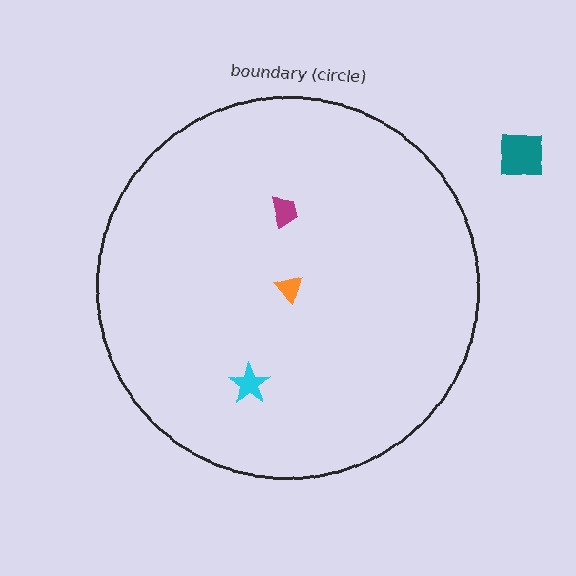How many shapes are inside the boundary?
3 inside, 1 outside.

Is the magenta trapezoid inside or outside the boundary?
Inside.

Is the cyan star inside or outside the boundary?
Inside.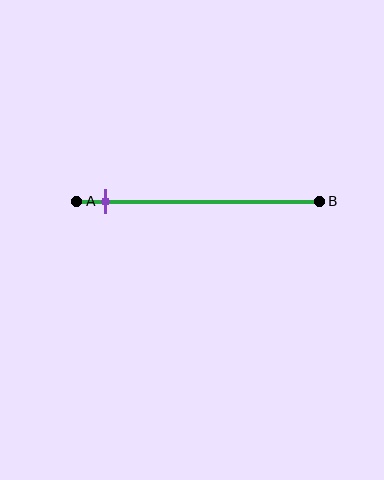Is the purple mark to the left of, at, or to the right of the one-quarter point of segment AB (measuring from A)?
The purple mark is to the left of the one-quarter point of segment AB.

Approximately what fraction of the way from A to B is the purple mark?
The purple mark is approximately 10% of the way from A to B.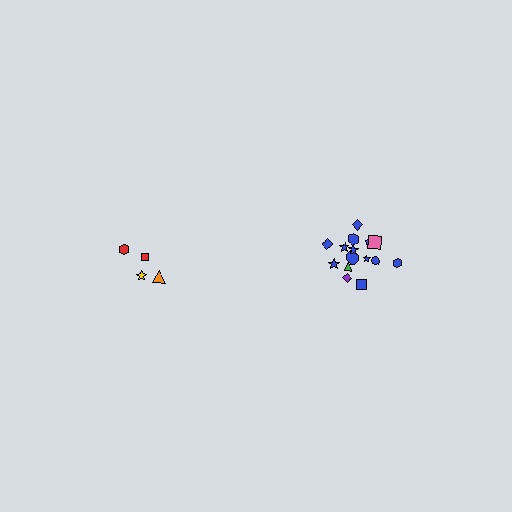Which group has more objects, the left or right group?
The right group.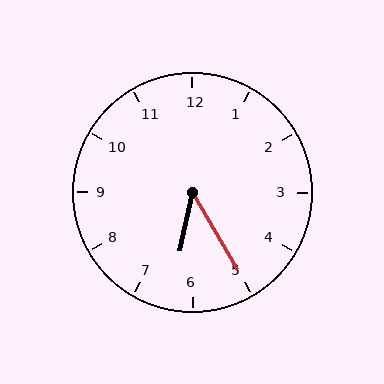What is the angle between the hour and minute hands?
Approximately 42 degrees.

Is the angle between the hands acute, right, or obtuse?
It is acute.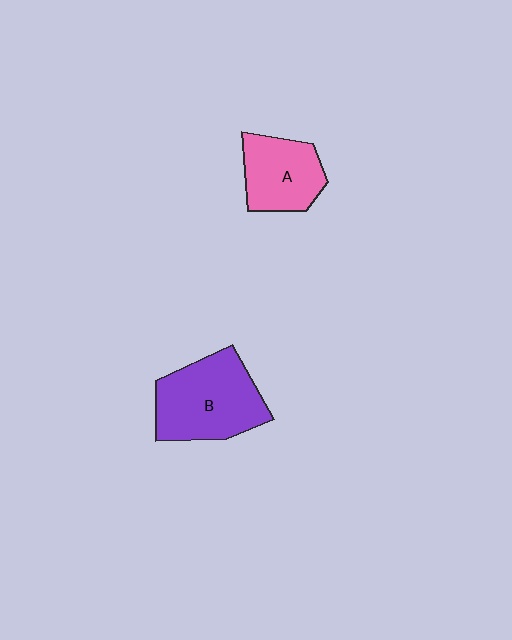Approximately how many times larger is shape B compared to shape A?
Approximately 1.4 times.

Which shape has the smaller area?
Shape A (pink).